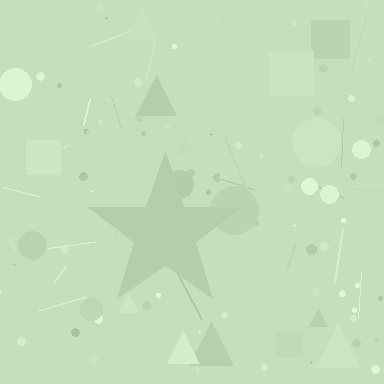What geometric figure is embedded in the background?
A star is embedded in the background.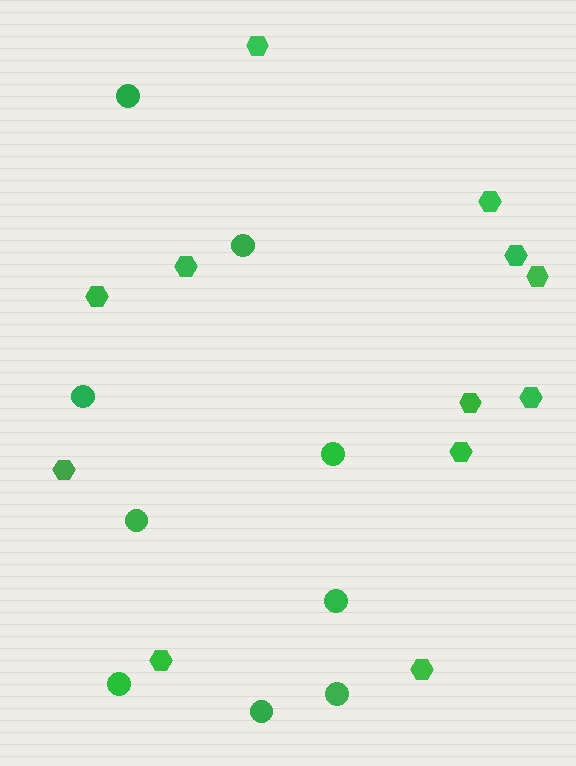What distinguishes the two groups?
There are 2 groups: one group of circles (9) and one group of hexagons (12).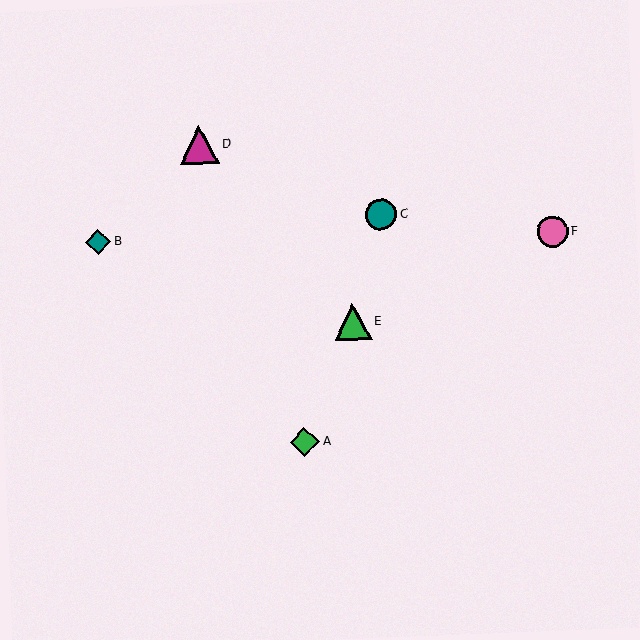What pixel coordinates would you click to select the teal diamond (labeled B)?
Click at (98, 242) to select the teal diamond B.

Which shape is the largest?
The magenta triangle (labeled D) is the largest.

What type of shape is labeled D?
Shape D is a magenta triangle.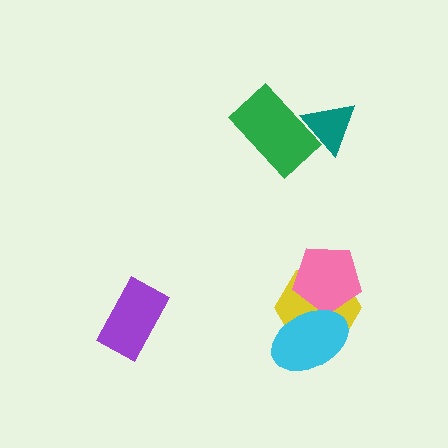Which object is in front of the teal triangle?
The green rectangle is in front of the teal triangle.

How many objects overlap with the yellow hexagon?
2 objects overlap with the yellow hexagon.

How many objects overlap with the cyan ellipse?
2 objects overlap with the cyan ellipse.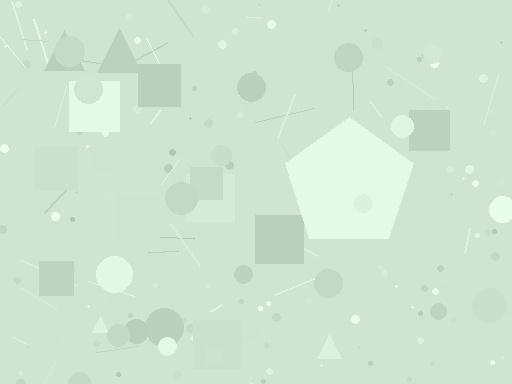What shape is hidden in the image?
A pentagon is hidden in the image.